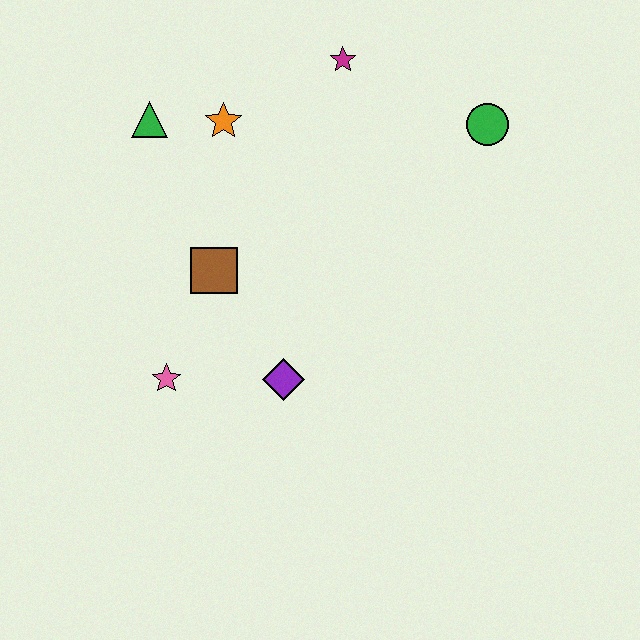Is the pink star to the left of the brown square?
Yes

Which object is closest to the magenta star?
The orange star is closest to the magenta star.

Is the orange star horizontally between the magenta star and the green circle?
No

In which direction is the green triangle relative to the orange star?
The green triangle is to the left of the orange star.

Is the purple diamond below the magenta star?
Yes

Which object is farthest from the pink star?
The green circle is farthest from the pink star.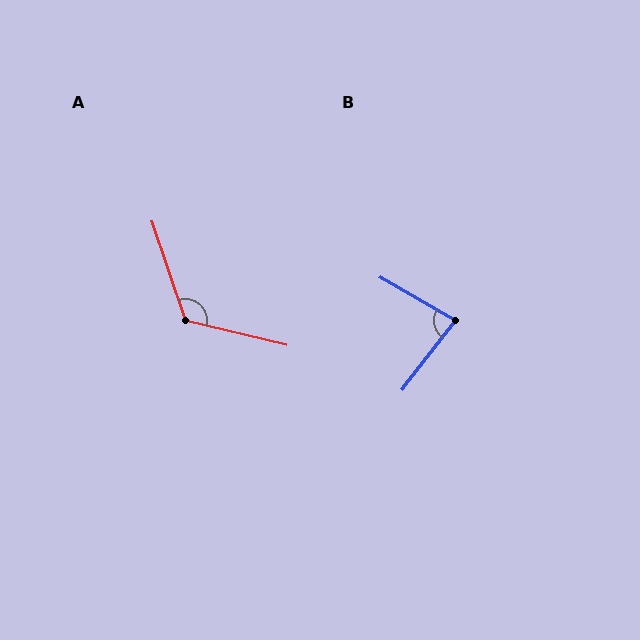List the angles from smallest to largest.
B (83°), A (122°).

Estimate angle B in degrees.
Approximately 83 degrees.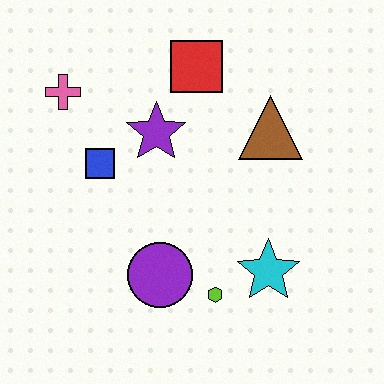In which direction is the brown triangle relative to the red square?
The brown triangle is to the right of the red square.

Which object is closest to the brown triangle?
The red square is closest to the brown triangle.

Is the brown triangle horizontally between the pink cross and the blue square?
No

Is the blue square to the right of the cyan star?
No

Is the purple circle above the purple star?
No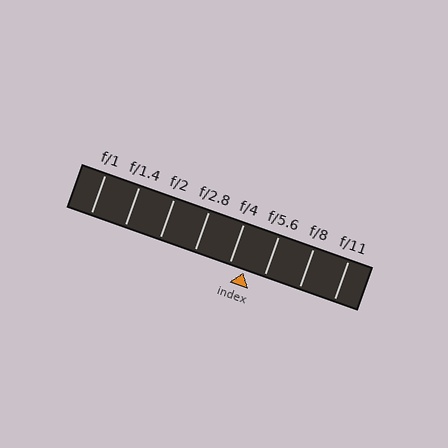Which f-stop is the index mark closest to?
The index mark is closest to f/4.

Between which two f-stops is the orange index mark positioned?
The index mark is between f/4 and f/5.6.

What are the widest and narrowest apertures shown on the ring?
The widest aperture shown is f/1 and the narrowest is f/11.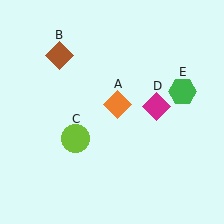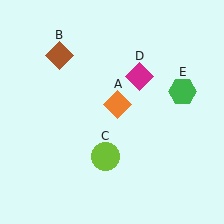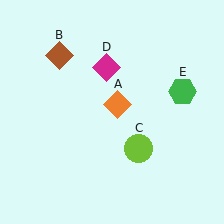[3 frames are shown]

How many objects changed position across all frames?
2 objects changed position: lime circle (object C), magenta diamond (object D).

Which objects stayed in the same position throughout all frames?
Orange diamond (object A) and brown diamond (object B) and green hexagon (object E) remained stationary.